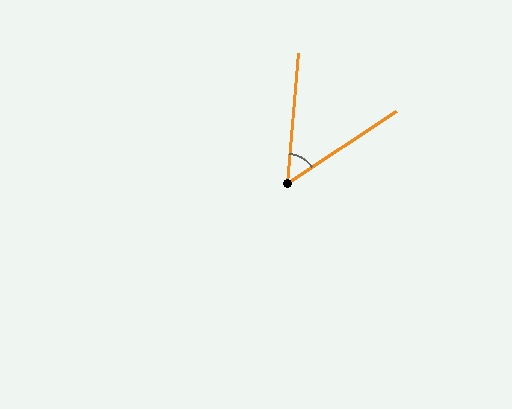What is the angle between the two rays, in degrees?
Approximately 51 degrees.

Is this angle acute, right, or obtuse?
It is acute.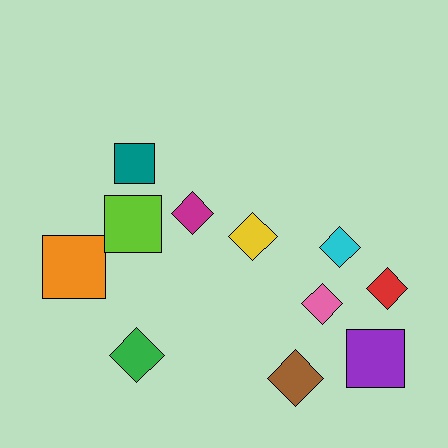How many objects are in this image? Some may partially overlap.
There are 11 objects.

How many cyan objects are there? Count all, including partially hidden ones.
There is 1 cyan object.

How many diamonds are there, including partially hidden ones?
There are 7 diamonds.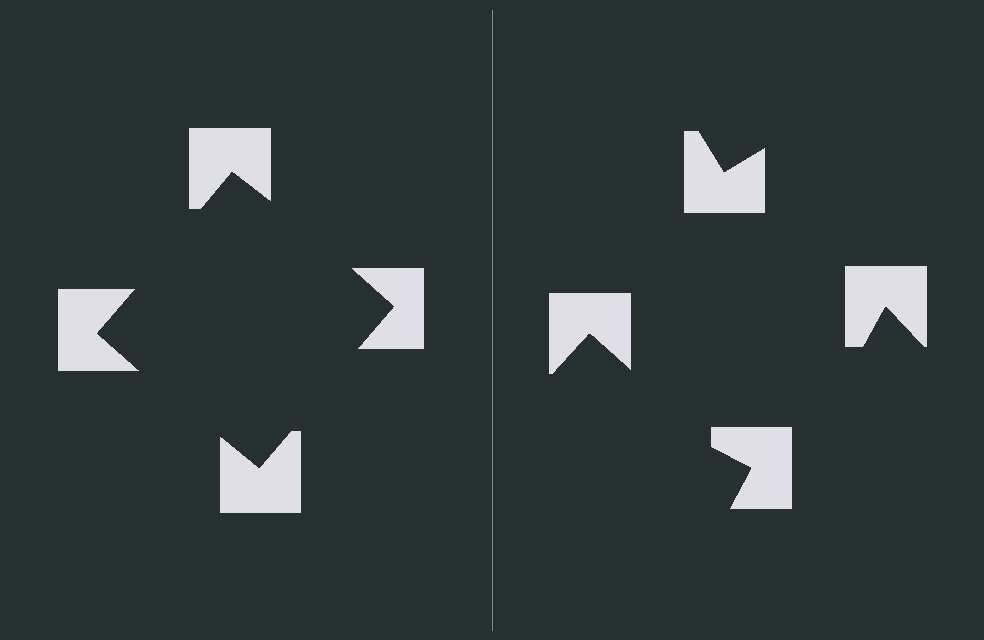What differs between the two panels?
The notched squares are positioned identically on both sides; only the wedge orientations differ. On the left they align to a square; on the right they are misaligned.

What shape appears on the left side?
An illusory square.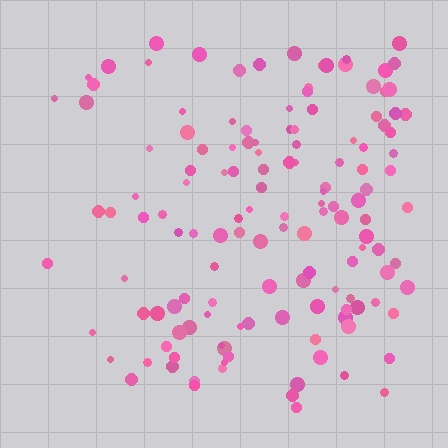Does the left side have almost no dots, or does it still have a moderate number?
Still a moderate number, just noticeably fewer than the right.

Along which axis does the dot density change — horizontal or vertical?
Horizontal.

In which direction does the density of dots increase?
From left to right, with the right side densest.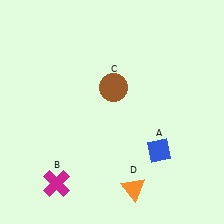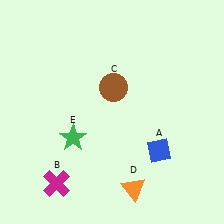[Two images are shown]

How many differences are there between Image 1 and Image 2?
There is 1 difference between the two images.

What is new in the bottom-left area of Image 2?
A green star (E) was added in the bottom-left area of Image 2.